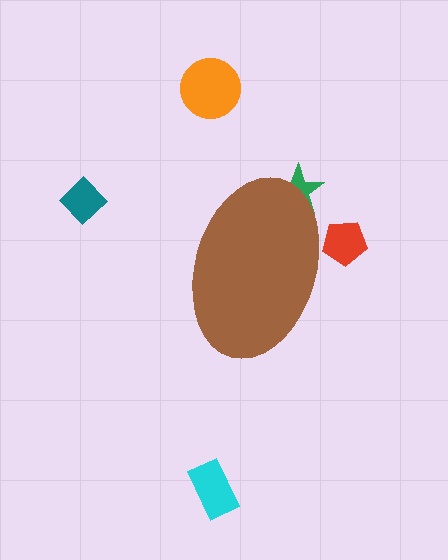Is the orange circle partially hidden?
No, the orange circle is fully visible.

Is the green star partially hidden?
Yes, the green star is partially hidden behind the brown ellipse.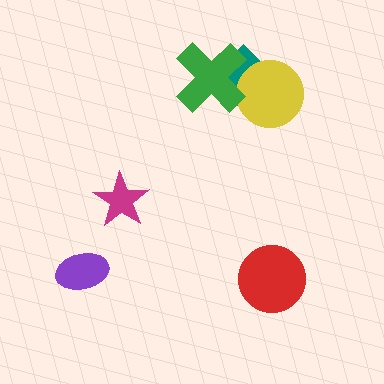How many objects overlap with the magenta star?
0 objects overlap with the magenta star.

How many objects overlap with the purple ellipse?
0 objects overlap with the purple ellipse.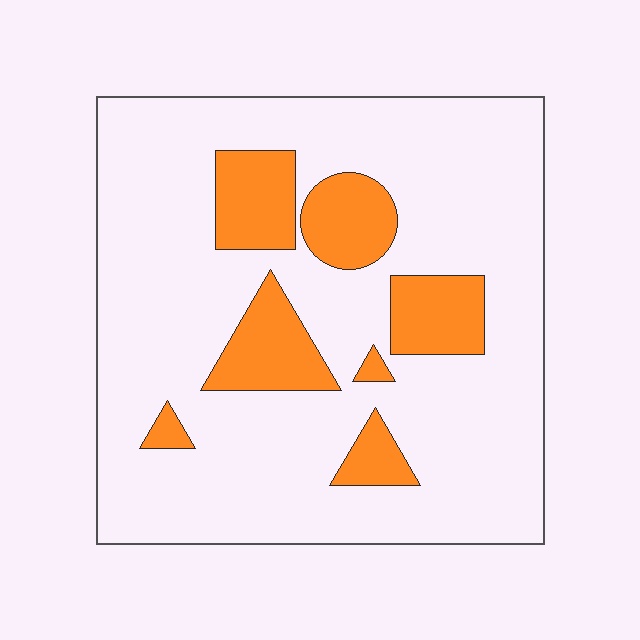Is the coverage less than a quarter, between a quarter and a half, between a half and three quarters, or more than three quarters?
Less than a quarter.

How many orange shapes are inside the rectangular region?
7.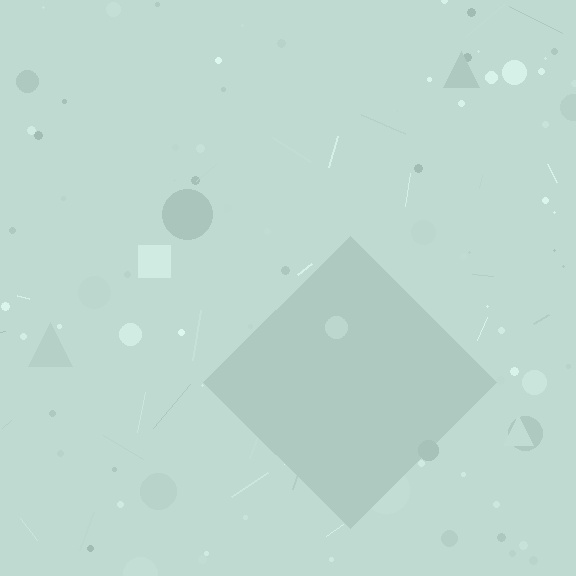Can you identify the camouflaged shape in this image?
The camouflaged shape is a diamond.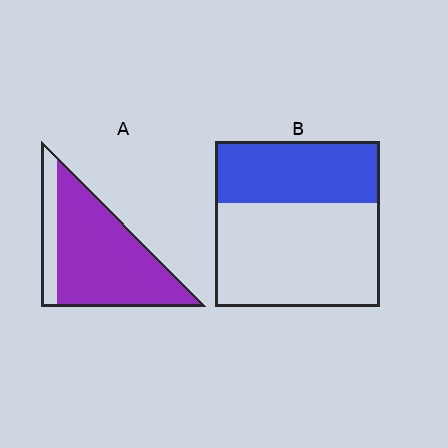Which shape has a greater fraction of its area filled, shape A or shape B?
Shape A.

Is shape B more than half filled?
No.